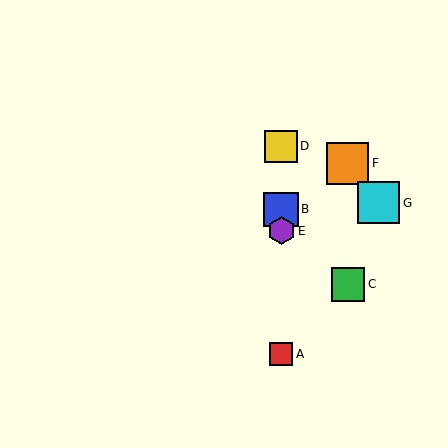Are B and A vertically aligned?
Yes, both are at x≈281.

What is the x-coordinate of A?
Object A is at x≈281.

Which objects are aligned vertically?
Objects A, B, D, E are aligned vertically.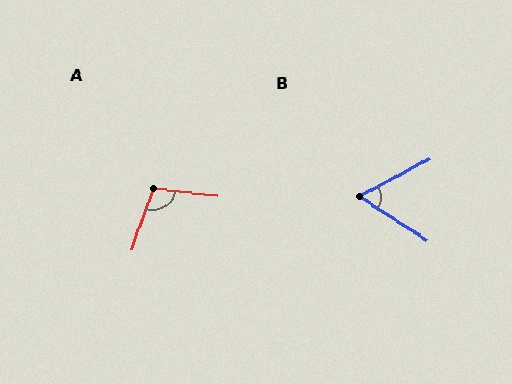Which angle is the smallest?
B, at approximately 61 degrees.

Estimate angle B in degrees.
Approximately 61 degrees.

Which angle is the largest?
A, at approximately 103 degrees.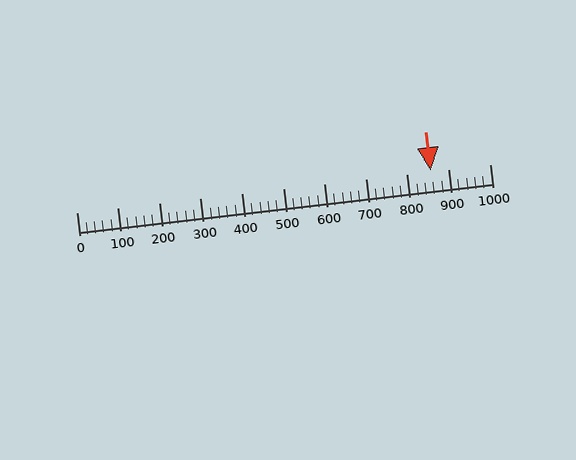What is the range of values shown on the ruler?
The ruler shows values from 0 to 1000.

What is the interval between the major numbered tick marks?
The major tick marks are spaced 100 units apart.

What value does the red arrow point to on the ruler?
The red arrow points to approximately 857.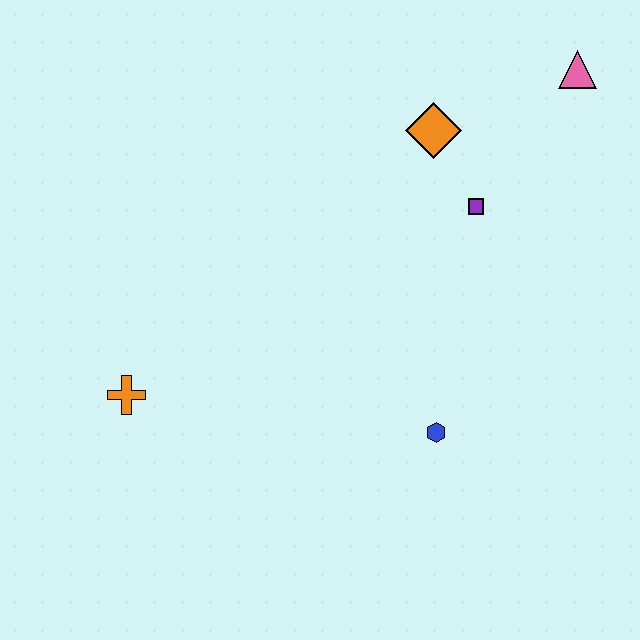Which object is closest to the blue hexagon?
The purple square is closest to the blue hexagon.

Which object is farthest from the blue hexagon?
The pink triangle is farthest from the blue hexagon.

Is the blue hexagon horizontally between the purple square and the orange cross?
Yes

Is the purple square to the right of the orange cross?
Yes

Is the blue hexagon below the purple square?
Yes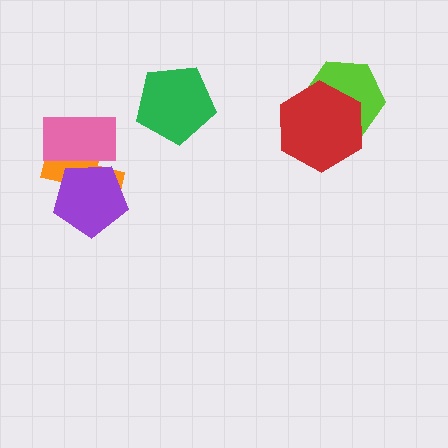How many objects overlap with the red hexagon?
1 object overlaps with the red hexagon.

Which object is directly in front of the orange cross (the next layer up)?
The pink rectangle is directly in front of the orange cross.